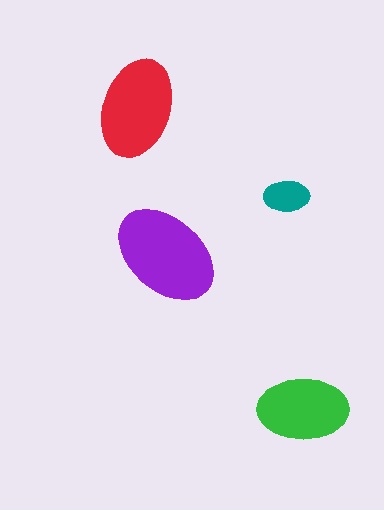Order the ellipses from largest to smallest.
the purple one, the red one, the green one, the teal one.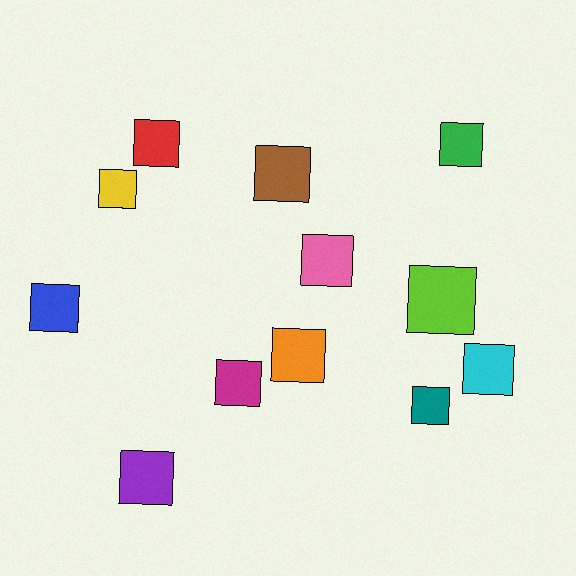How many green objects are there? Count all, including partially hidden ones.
There is 1 green object.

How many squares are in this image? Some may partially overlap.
There are 12 squares.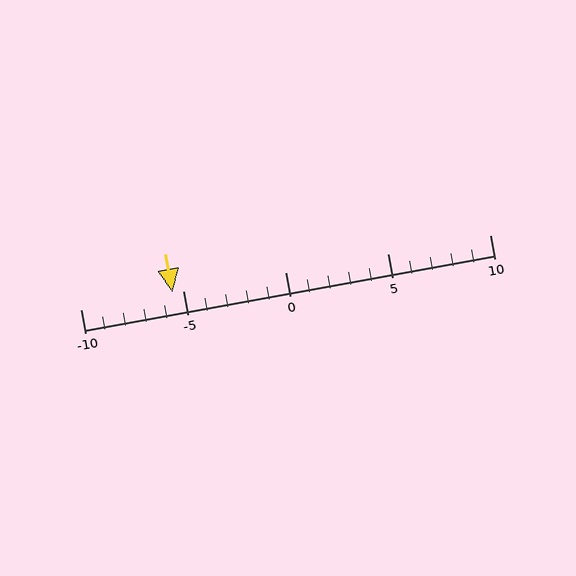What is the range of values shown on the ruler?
The ruler shows values from -10 to 10.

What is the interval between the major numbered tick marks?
The major tick marks are spaced 5 units apart.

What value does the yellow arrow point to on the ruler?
The yellow arrow points to approximately -6.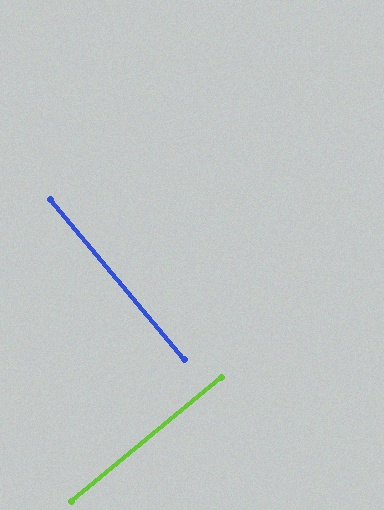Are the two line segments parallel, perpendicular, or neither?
Perpendicular — they meet at approximately 90°.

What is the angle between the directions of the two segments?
Approximately 90 degrees.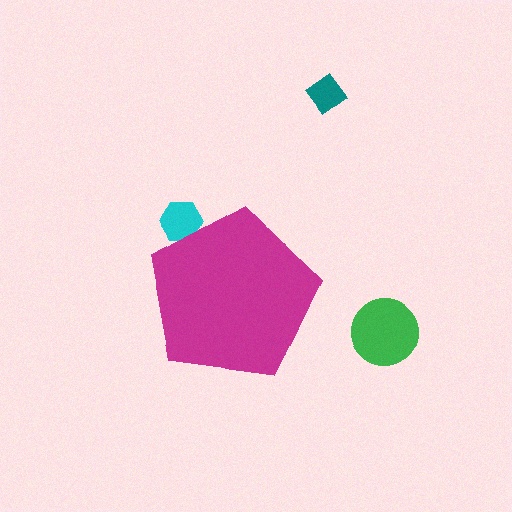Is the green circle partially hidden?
No, the green circle is fully visible.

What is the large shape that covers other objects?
A magenta pentagon.